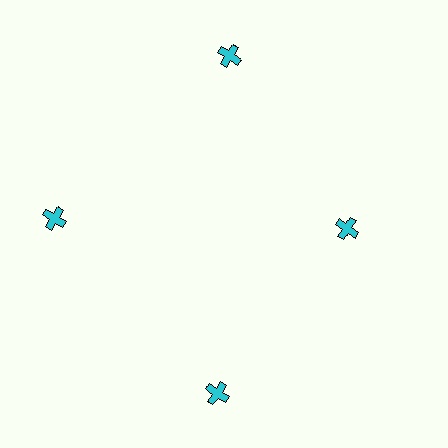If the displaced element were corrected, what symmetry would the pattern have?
It would have 4-fold rotational symmetry — the pattern would map onto itself every 90 degrees.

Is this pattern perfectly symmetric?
No. The 4 cyan crosses are arranged in a ring, but one element near the 3 o'clock position is pulled inward toward the center, breaking the 4-fold rotational symmetry.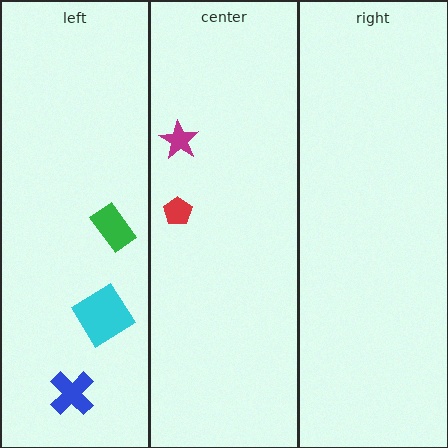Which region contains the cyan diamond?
The left region.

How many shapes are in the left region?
3.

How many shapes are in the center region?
2.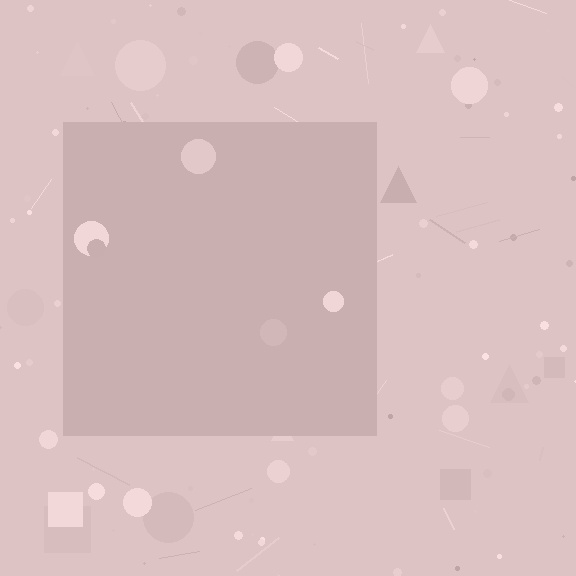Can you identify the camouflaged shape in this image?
The camouflaged shape is a square.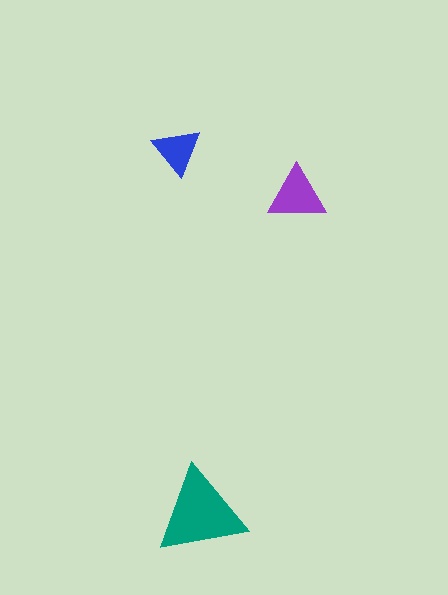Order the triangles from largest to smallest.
the teal one, the purple one, the blue one.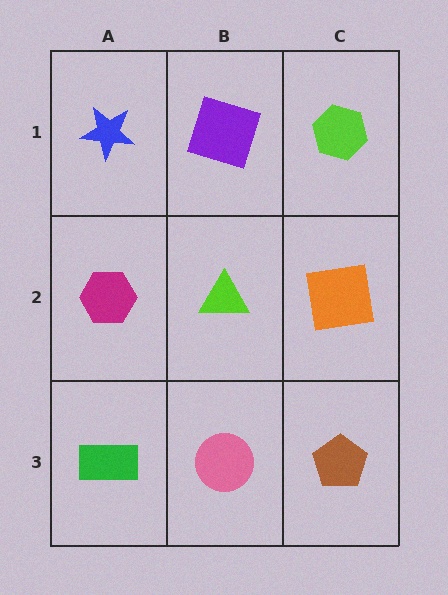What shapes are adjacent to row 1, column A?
A magenta hexagon (row 2, column A), a purple square (row 1, column B).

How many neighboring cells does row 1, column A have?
2.